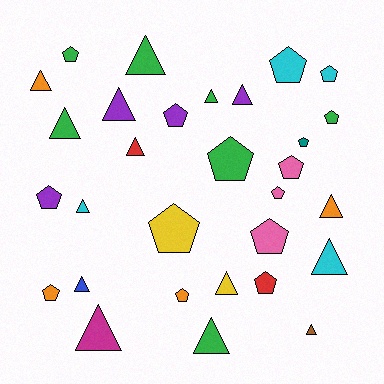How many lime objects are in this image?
There are no lime objects.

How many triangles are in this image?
There are 15 triangles.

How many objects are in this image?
There are 30 objects.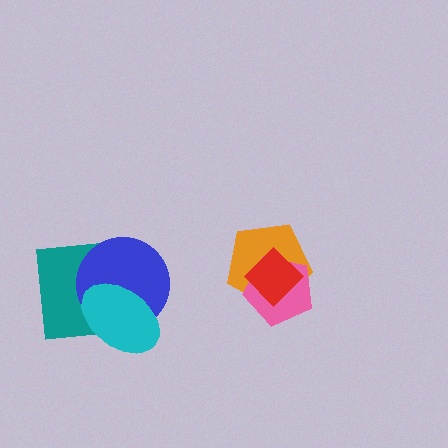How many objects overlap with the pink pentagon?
2 objects overlap with the pink pentagon.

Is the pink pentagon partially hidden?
Yes, it is partially covered by another shape.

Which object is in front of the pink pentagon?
The red diamond is in front of the pink pentagon.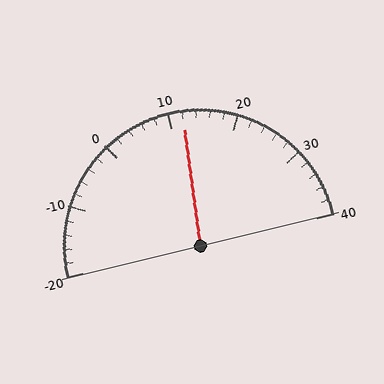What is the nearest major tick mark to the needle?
The nearest major tick mark is 10.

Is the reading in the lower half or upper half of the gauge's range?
The reading is in the upper half of the range (-20 to 40).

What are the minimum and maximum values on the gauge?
The gauge ranges from -20 to 40.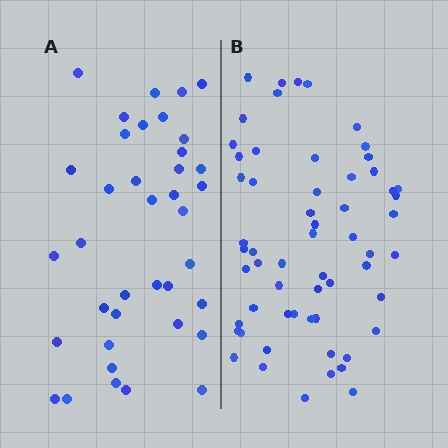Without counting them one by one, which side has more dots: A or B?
Region B (the right region) has more dots.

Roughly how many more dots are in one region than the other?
Region B has approximately 20 more dots than region A.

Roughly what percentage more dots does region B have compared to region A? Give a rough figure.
About 55% more.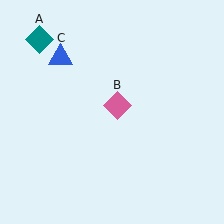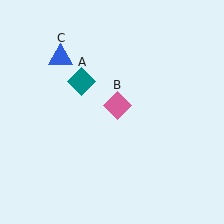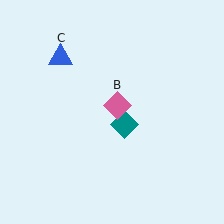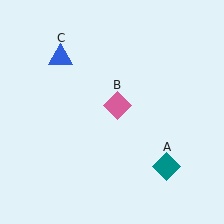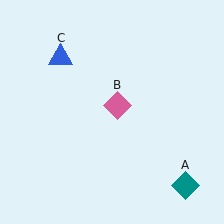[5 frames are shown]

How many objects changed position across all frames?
1 object changed position: teal diamond (object A).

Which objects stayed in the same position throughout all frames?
Pink diamond (object B) and blue triangle (object C) remained stationary.